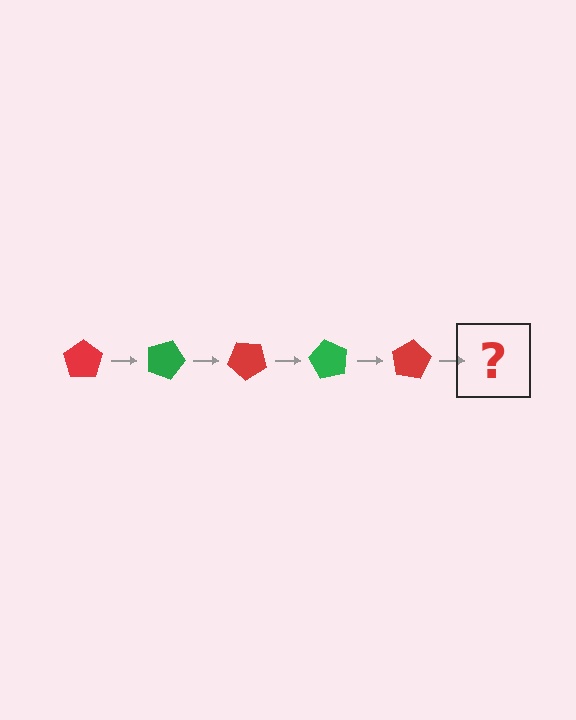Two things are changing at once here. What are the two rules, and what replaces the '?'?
The two rules are that it rotates 20 degrees each step and the color cycles through red and green. The '?' should be a green pentagon, rotated 100 degrees from the start.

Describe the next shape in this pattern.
It should be a green pentagon, rotated 100 degrees from the start.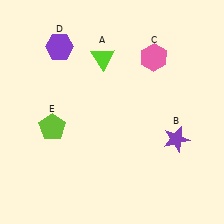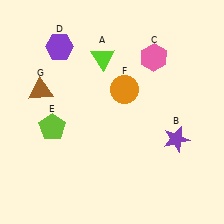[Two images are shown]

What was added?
An orange circle (F), a brown triangle (G) were added in Image 2.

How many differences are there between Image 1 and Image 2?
There are 2 differences between the two images.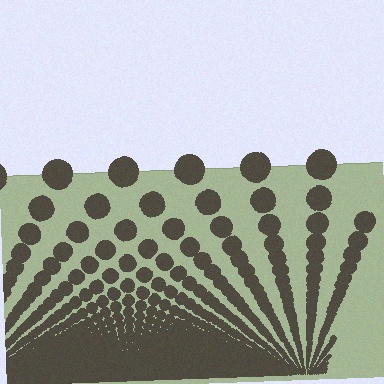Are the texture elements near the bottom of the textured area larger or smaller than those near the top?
Smaller. The gradient is inverted — elements near the bottom are smaller and denser.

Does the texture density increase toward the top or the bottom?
Density increases toward the bottom.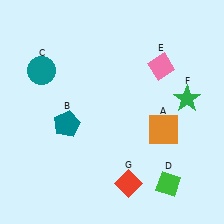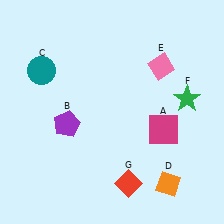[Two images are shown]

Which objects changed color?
A changed from orange to magenta. B changed from teal to purple. D changed from green to orange.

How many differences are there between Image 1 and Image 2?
There are 3 differences between the two images.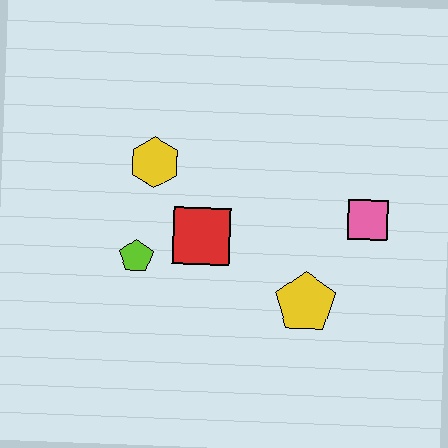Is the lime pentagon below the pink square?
Yes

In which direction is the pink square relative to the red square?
The pink square is to the right of the red square.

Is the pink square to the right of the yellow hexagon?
Yes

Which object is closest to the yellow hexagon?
The red square is closest to the yellow hexagon.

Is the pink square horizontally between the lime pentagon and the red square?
No